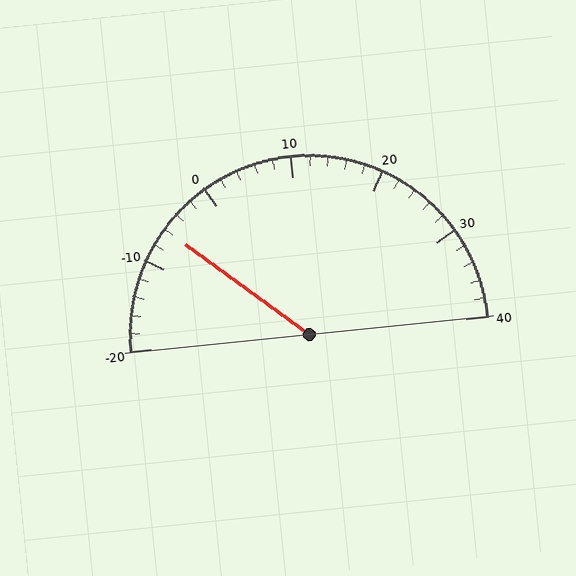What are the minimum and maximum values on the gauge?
The gauge ranges from -20 to 40.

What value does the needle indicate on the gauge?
The needle indicates approximately -6.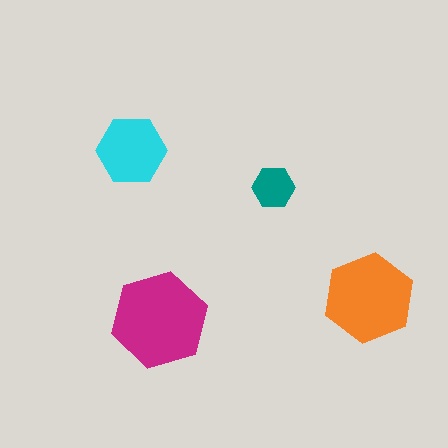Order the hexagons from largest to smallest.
the magenta one, the orange one, the cyan one, the teal one.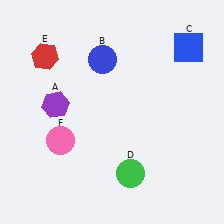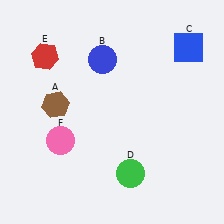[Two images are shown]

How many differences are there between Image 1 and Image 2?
There is 1 difference between the two images.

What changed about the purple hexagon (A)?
In Image 1, A is purple. In Image 2, it changed to brown.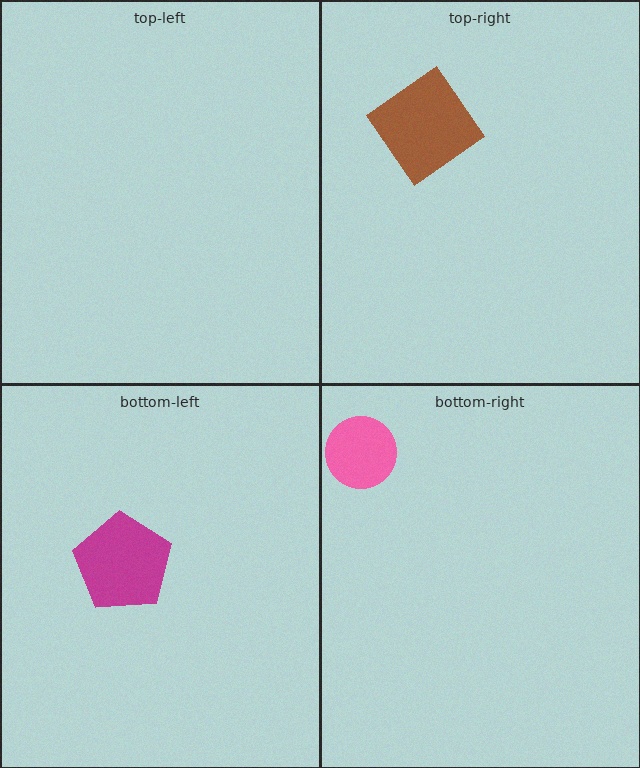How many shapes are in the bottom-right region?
1.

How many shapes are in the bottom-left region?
1.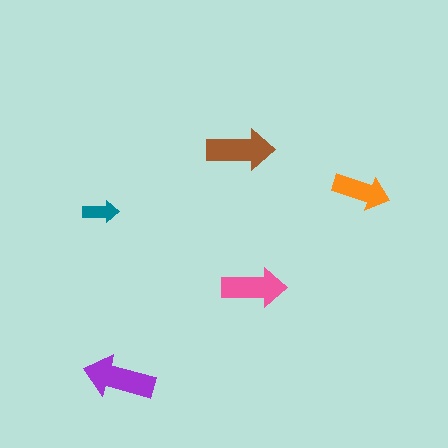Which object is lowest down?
The purple arrow is bottommost.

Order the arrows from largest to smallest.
the purple one, the brown one, the pink one, the orange one, the teal one.